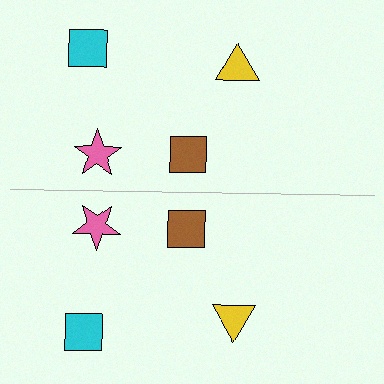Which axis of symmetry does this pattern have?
The pattern has a horizontal axis of symmetry running through the center of the image.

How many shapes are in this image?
There are 8 shapes in this image.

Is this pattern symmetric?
Yes, this pattern has bilateral (reflection) symmetry.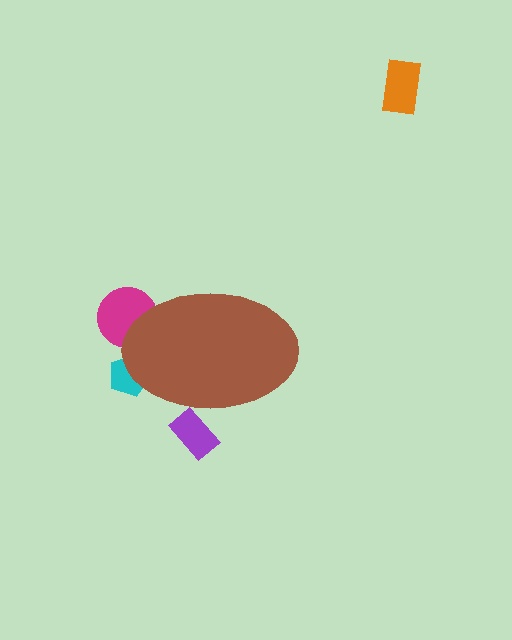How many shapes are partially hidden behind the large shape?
3 shapes are partially hidden.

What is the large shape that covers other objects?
A brown ellipse.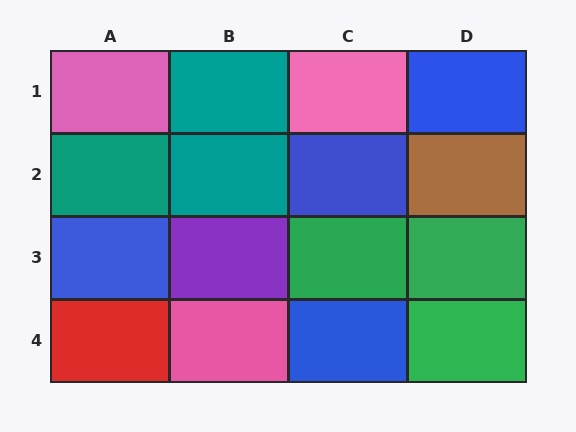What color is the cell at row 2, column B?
Teal.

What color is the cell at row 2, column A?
Teal.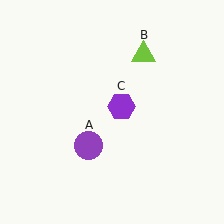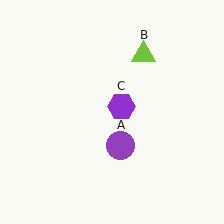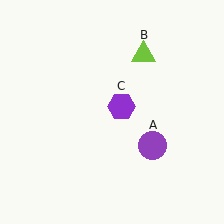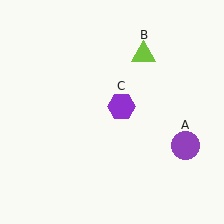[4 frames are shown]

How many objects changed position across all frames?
1 object changed position: purple circle (object A).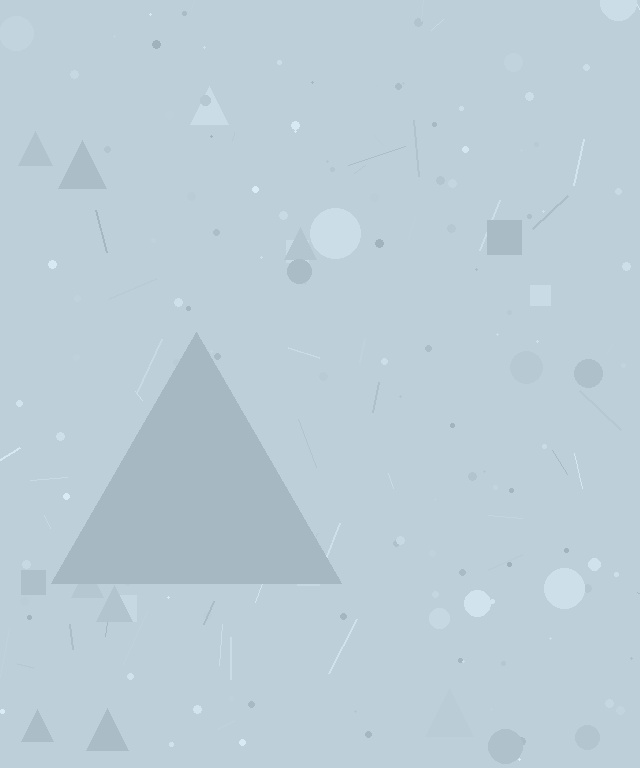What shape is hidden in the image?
A triangle is hidden in the image.